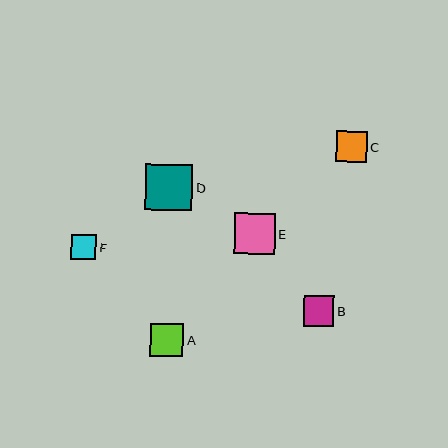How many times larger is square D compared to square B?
Square D is approximately 1.5 times the size of square B.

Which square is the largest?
Square D is the largest with a size of approximately 47 pixels.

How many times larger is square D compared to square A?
Square D is approximately 1.4 times the size of square A.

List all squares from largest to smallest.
From largest to smallest: D, E, A, B, C, F.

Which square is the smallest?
Square F is the smallest with a size of approximately 25 pixels.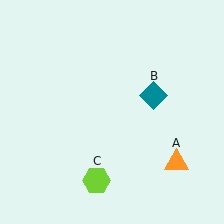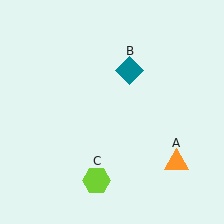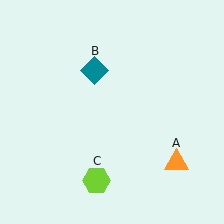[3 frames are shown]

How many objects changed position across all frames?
1 object changed position: teal diamond (object B).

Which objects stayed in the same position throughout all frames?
Orange triangle (object A) and lime hexagon (object C) remained stationary.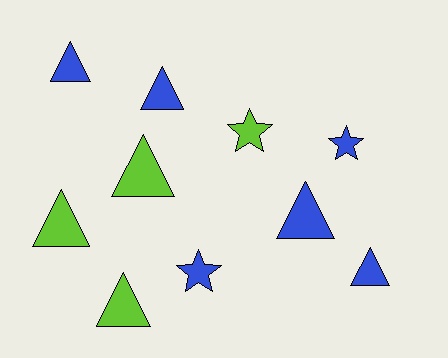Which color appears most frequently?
Blue, with 6 objects.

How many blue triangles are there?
There are 4 blue triangles.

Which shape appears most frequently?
Triangle, with 7 objects.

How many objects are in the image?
There are 10 objects.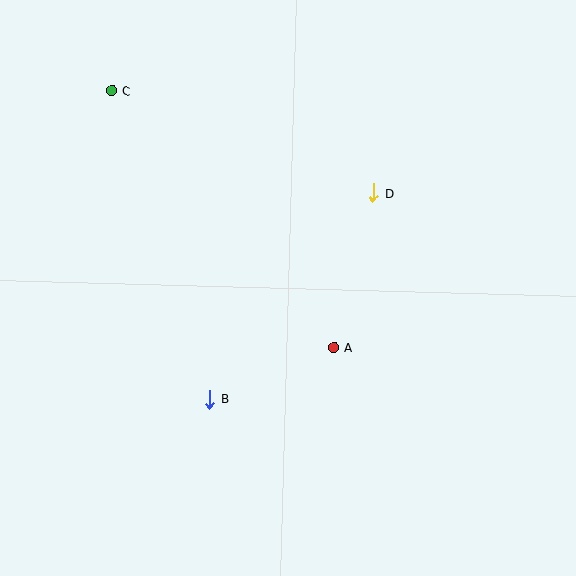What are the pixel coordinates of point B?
Point B is at (210, 399).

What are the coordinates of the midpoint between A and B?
The midpoint between A and B is at (272, 373).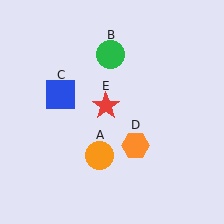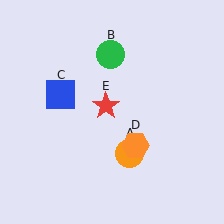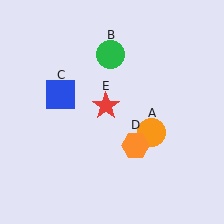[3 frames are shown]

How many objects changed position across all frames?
1 object changed position: orange circle (object A).